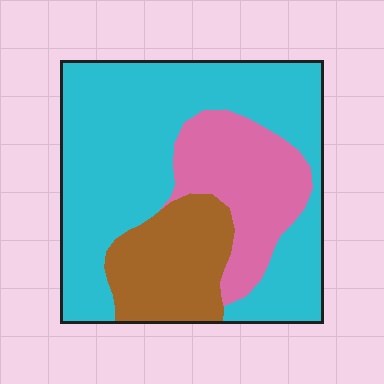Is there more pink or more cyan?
Cyan.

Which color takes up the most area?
Cyan, at roughly 60%.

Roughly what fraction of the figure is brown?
Brown takes up less than a quarter of the figure.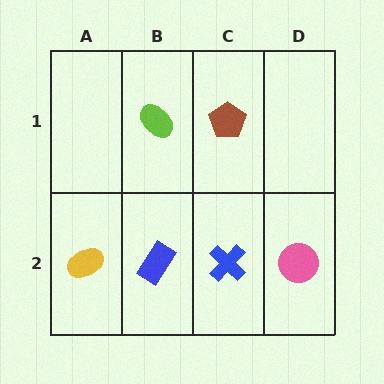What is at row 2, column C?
A blue cross.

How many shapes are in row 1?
2 shapes.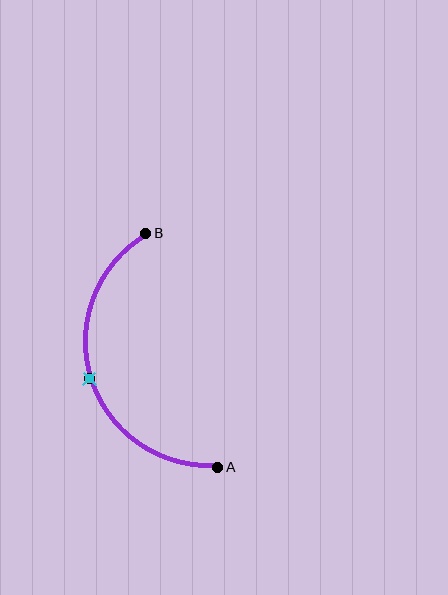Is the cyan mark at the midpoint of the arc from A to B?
Yes. The cyan mark lies on the arc at equal arc-length from both A and B — it is the arc midpoint.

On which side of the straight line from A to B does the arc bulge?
The arc bulges to the left of the straight line connecting A and B.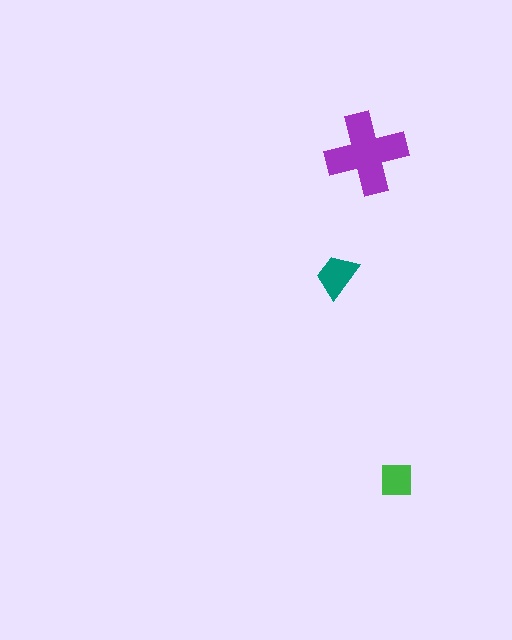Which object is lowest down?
The green square is bottommost.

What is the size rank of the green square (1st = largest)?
3rd.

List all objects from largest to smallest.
The purple cross, the teal trapezoid, the green square.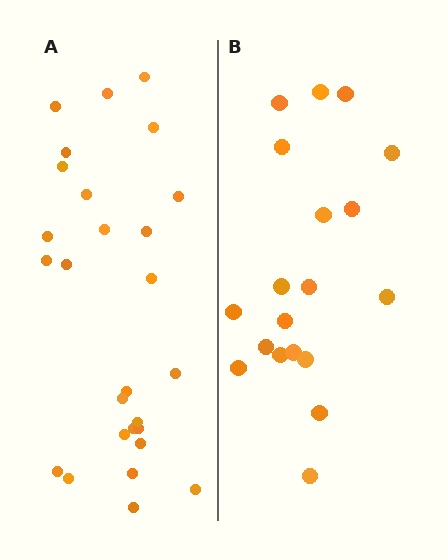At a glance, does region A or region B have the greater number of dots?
Region A (the left region) has more dots.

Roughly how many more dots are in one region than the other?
Region A has roughly 8 or so more dots than region B.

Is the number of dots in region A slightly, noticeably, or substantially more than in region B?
Region A has noticeably more, but not dramatically so. The ratio is roughly 1.4 to 1.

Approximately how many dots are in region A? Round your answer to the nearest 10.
About 30 dots. (The exact count is 27, which rounds to 30.)